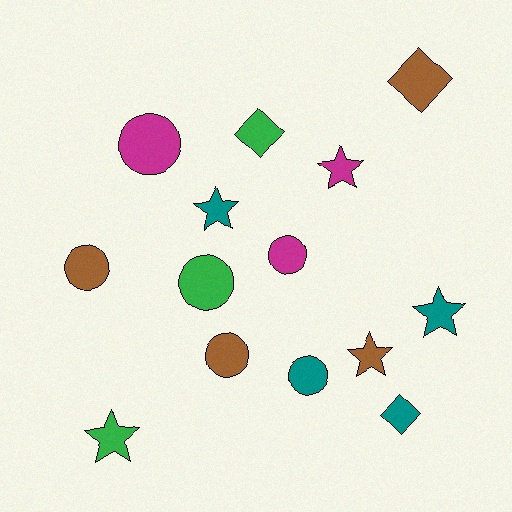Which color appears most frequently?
Teal, with 4 objects.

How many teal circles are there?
There is 1 teal circle.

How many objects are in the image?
There are 14 objects.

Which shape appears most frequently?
Circle, with 6 objects.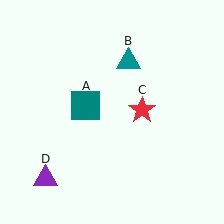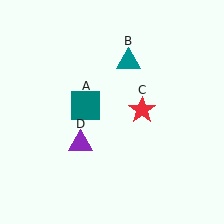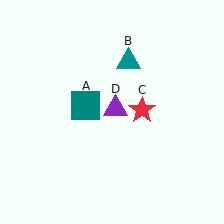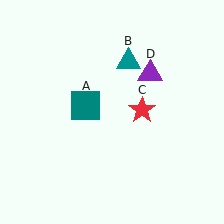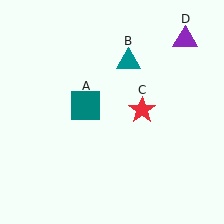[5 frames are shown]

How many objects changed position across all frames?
1 object changed position: purple triangle (object D).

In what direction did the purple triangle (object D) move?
The purple triangle (object D) moved up and to the right.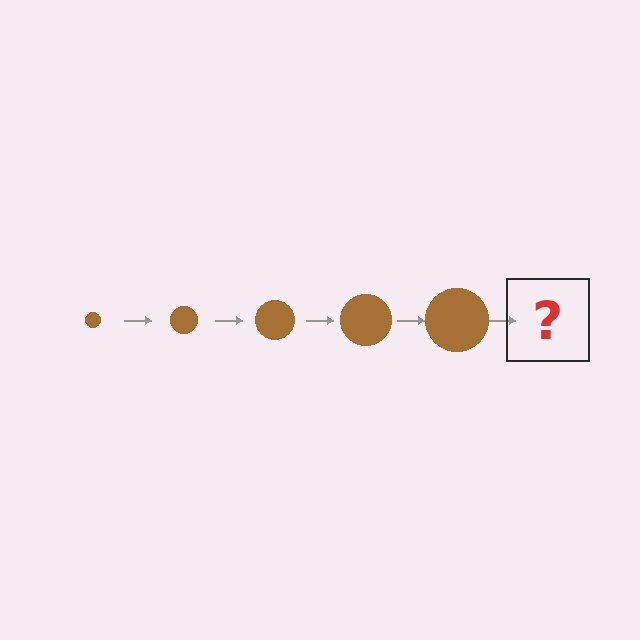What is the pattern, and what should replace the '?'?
The pattern is that the circle gets progressively larger each step. The '?' should be a brown circle, larger than the previous one.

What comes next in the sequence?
The next element should be a brown circle, larger than the previous one.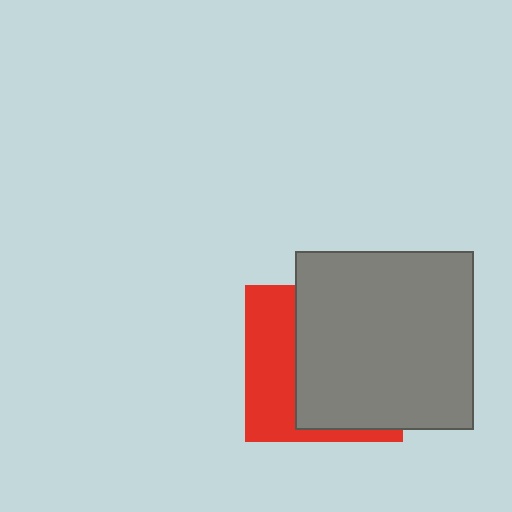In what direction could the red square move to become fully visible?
The red square could move left. That would shift it out from behind the gray square entirely.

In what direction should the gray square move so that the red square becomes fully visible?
The gray square should move right. That is the shortest direction to clear the overlap and leave the red square fully visible.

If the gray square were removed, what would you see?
You would see the complete red square.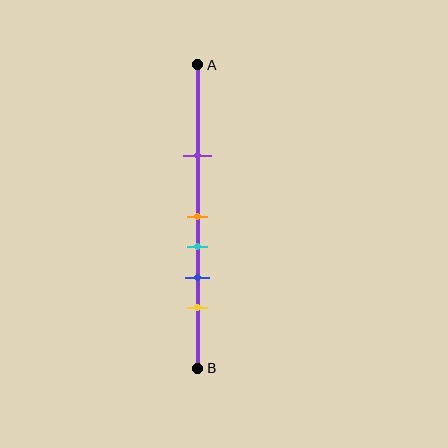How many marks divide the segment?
There are 5 marks dividing the segment.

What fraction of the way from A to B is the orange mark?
The orange mark is approximately 50% (0.5) of the way from A to B.